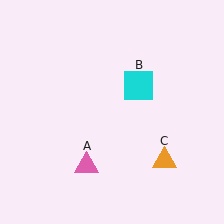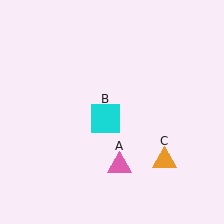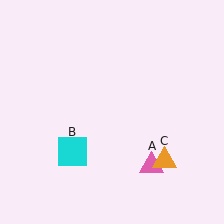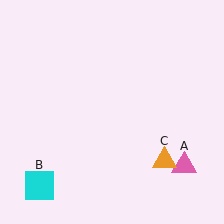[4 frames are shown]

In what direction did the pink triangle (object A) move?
The pink triangle (object A) moved right.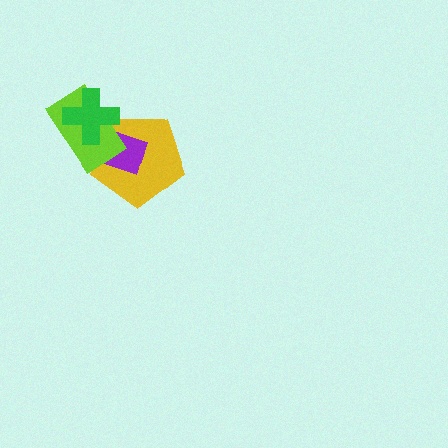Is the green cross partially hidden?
No, no other shape covers it.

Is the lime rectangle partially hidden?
Yes, it is partially covered by another shape.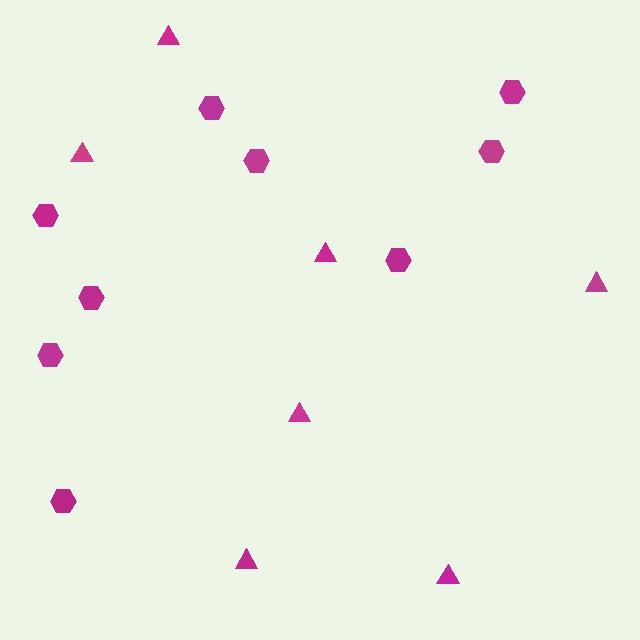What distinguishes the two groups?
There are 2 groups: one group of triangles (7) and one group of hexagons (9).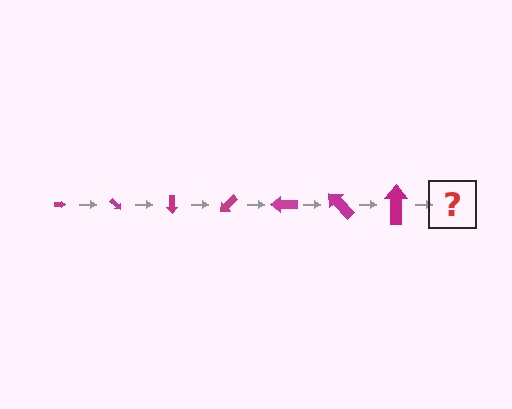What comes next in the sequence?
The next element should be an arrow, larger than the previous one and rotated 315 degrees from the start.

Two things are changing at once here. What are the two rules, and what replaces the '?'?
The two rules are that the arrow grows larger each step and it rotates 45 degrees each step. The '?' should be an arrow, larger than the previous one and rotated 315 degrees from the start.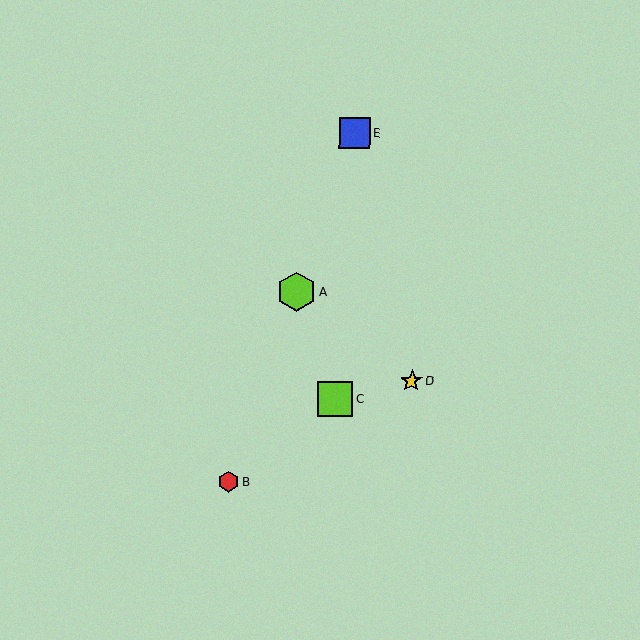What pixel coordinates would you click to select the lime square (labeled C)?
Click at (336, 399) to select the lime square C.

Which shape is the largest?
The lime hexagon (labeled A) is the largest.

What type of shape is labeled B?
Shape B is a red hexagon.